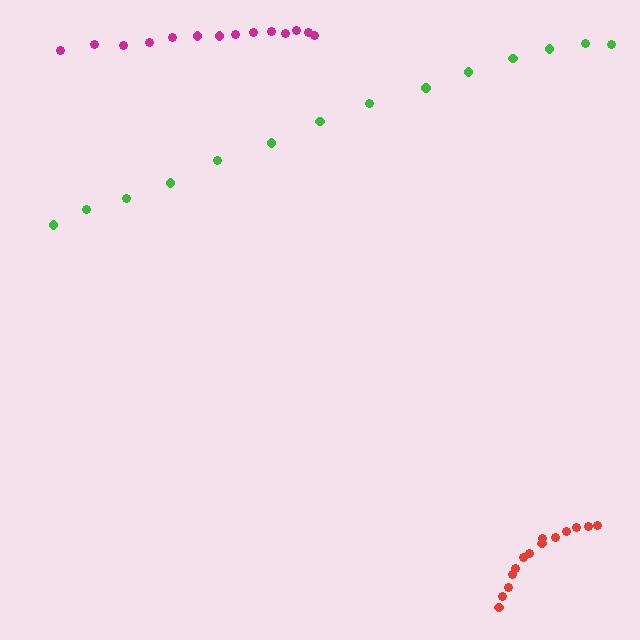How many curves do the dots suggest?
There are 3 distinct paths.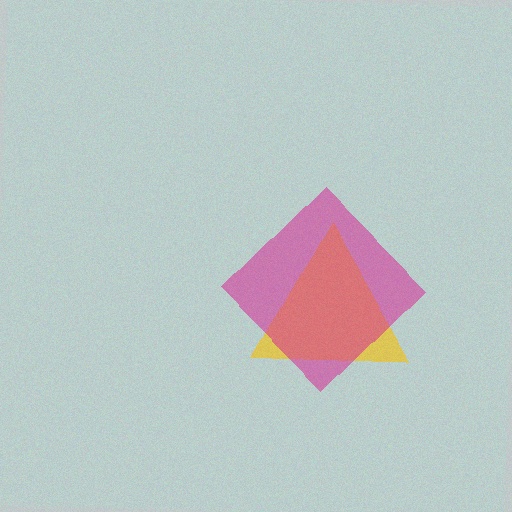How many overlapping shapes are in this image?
There are 2 overlapping shapes in the image.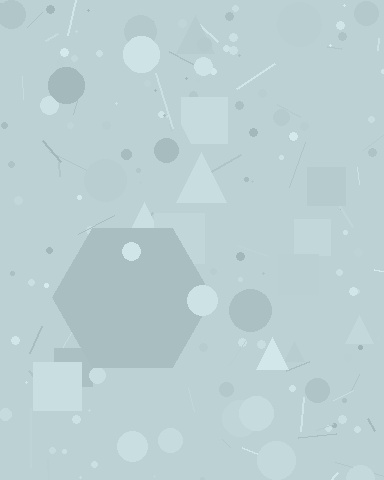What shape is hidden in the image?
A hexagon is hidden in the image.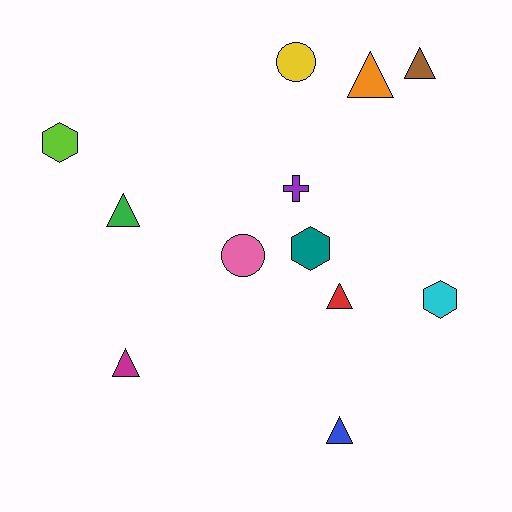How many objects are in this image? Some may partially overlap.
There are 12 objects.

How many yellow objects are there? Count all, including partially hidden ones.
There is 1 yellow object.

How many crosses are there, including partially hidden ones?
There is 1 cross.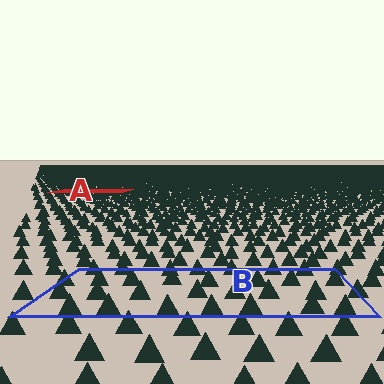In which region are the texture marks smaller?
The texture marks are smaller in region A, because it is farther away.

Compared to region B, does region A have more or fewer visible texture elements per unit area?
Region A has more texture elements per unit area — they are packed more densely because it is farther away.